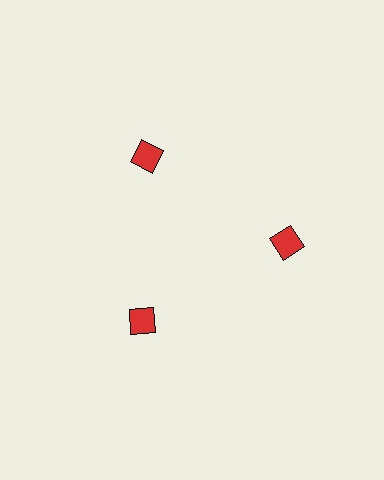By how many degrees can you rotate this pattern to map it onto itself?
The pattern maps onto itself every 120 degrees of rotation.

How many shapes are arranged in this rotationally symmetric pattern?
There are 3 shapes, arranged in 3 groups of 1.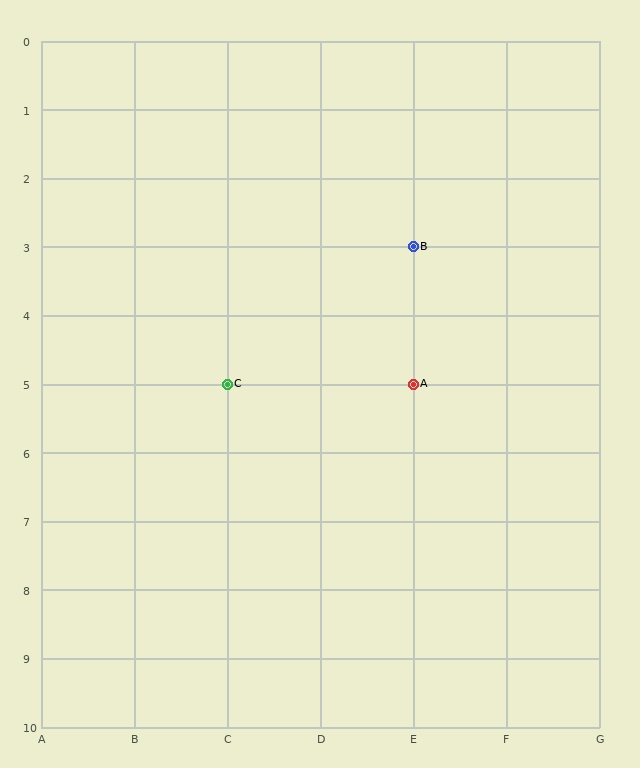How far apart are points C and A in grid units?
Points C and A are 2 columns apart.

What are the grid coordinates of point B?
Point B is at grid coordinates (E, 3).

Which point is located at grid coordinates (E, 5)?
Point A is at (E, 5).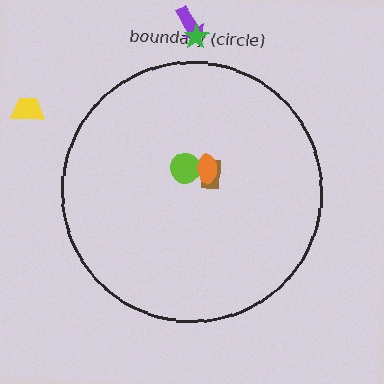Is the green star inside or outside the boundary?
Outside.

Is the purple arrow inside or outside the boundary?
Outside.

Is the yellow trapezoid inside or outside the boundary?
Outside.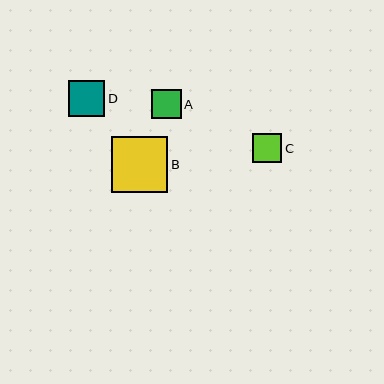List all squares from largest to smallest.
From largest to smallest: B, D, A, C.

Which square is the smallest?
Square C is the smallest with a size of approximately 29 pixels.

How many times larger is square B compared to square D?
Square B is approximately 1.6 times the size of square D.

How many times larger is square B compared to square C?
Square B is approximately 2.0 times the size of square C.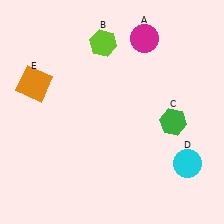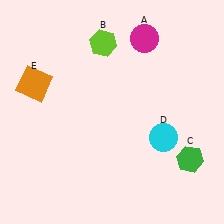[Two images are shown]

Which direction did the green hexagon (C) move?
The green hexagon (C) moved down.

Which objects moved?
The objects that moved are: the green hexagon (C), the cyan circle (D).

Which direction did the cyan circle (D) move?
The cyan circle (D) moved up.